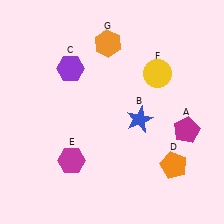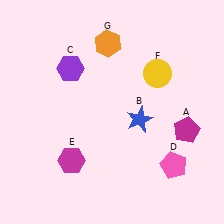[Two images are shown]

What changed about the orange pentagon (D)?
In Image 1, D is orange. In Image 2, it changed to pink.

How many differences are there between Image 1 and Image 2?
There is 1 difference between the two images.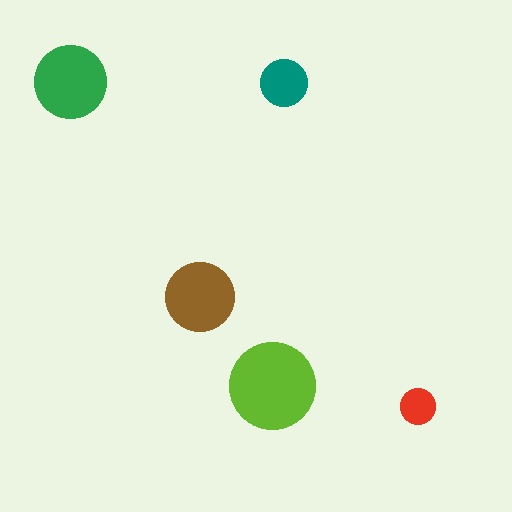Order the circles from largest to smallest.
the lime one, the green one, the brown one, the teal one, the red one.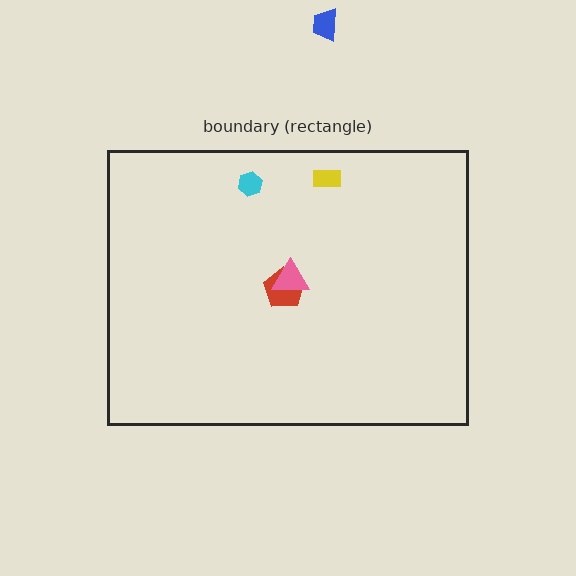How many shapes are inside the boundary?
4 inside, 1 outside.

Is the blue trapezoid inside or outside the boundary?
Outside.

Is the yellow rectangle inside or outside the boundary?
Inside.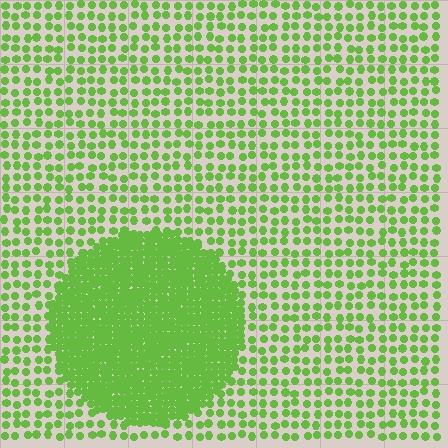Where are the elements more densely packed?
The elements are more densely packed inside the circle boundary.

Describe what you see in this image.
The image contains small lime elements arranged at two different densities. A circle-shaped region is visible where the elements are more densely packed than the surrounding area.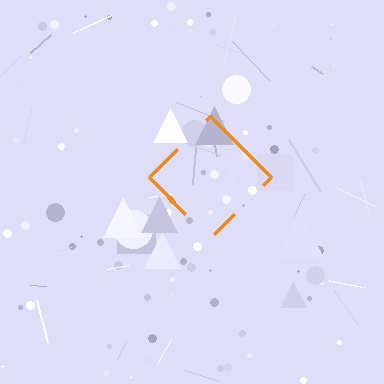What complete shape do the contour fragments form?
The contour fragments form a diamond.